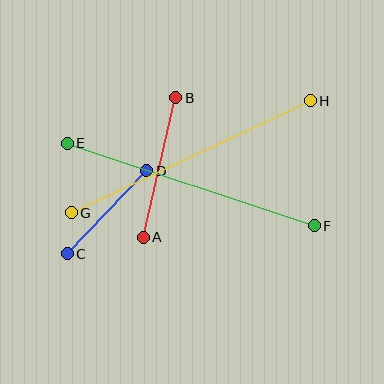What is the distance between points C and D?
The distance is approximately 115 pixels.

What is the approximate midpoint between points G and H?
The midpoint is at approximately (191, 157) pixels.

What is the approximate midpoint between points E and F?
The midpoint is at approximately (191, 185) pixels.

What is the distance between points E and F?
The distance is approximately 261 pixels.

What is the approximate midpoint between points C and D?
The midpoint is at approximately (107, 212) pixels.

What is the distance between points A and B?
The distance is approximately 143 pixels.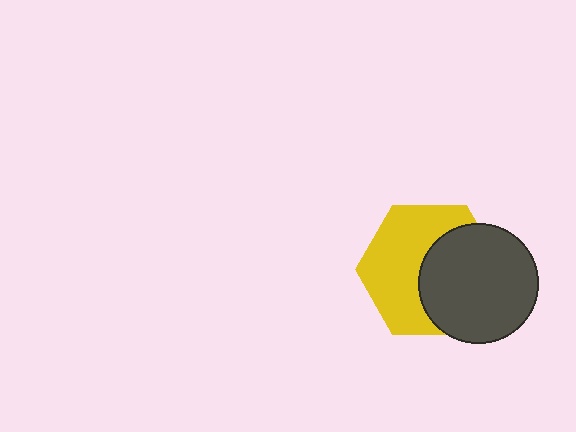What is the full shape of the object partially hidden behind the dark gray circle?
The partially hidden object is a yellow hexagon.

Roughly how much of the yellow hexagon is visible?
About half of it is visible (roughly 55%).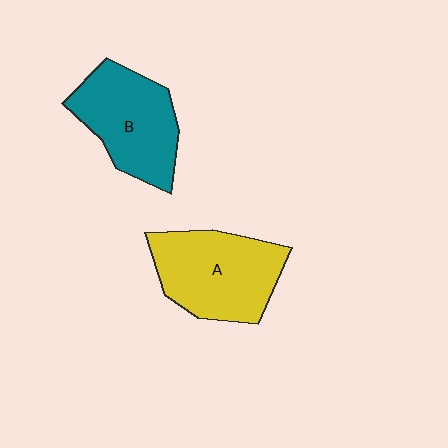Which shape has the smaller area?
Shape B (teal).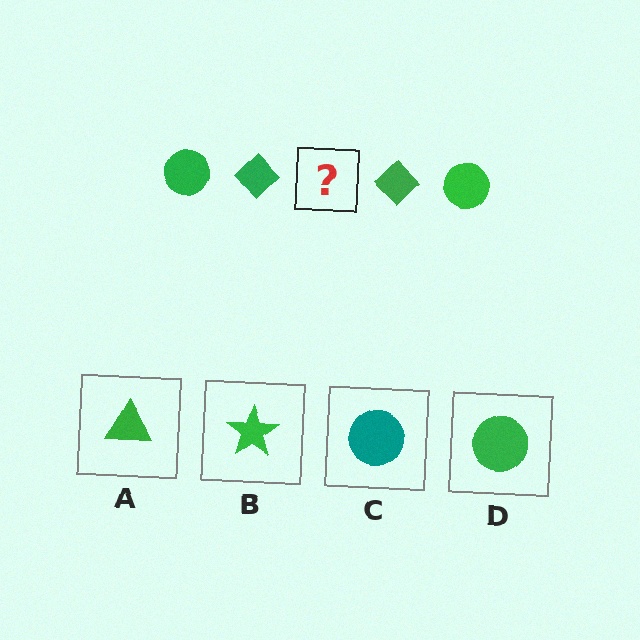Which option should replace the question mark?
Option D.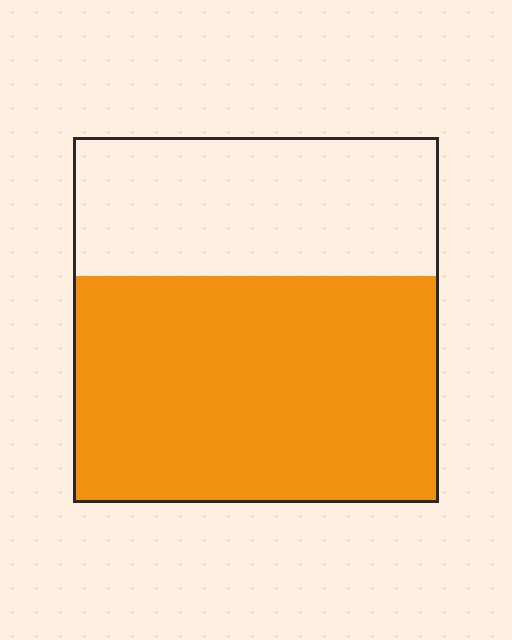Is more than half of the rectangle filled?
Yes.